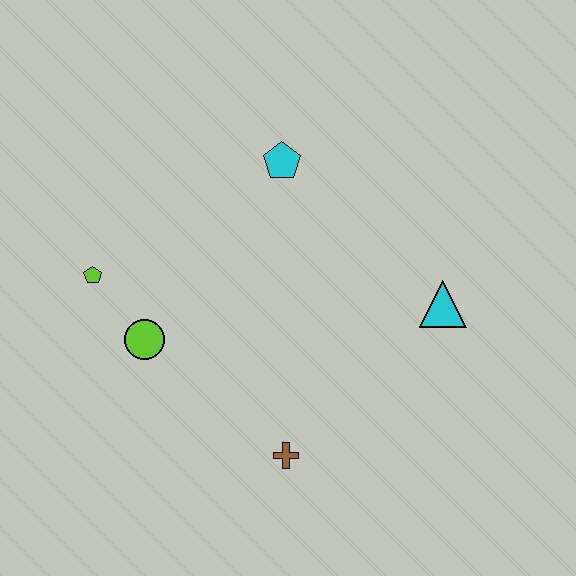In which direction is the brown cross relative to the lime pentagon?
The brown cross is to the right of the lime pentagon.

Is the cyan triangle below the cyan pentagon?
Yes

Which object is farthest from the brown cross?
The cyan pentagon is farthest from the brown cross.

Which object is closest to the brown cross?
The lime circle is closest to the brown cross.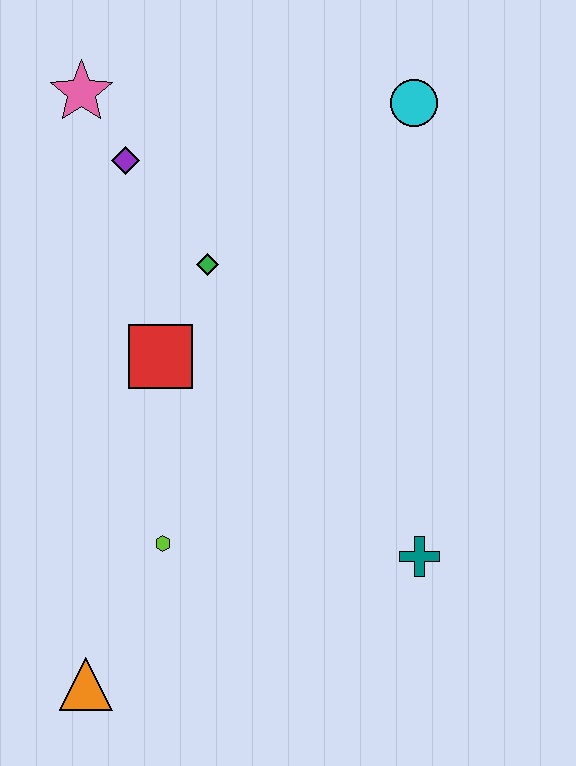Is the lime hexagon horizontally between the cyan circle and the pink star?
Yes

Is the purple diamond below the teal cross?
No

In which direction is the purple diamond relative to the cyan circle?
The purple diamond is to the left of the cyan circle.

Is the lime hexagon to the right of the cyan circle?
No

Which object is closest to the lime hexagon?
The orange triangle is closest to the lime hexagon.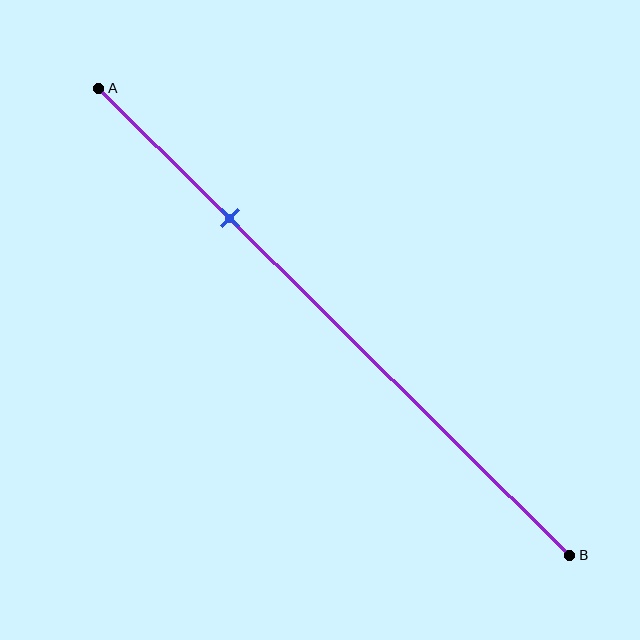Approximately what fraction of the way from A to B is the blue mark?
The blue mark is approximately 30% of the way from A to B.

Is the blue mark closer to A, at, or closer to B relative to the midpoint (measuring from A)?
The blue mark is closer to point A than the midpoint of segment AB.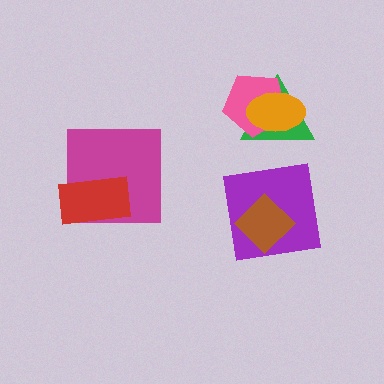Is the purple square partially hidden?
Yes, it is partially covered by another shape.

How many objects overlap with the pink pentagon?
2 objects overlap with the pink pentagon.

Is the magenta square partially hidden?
Yes, it is partially covered by another shape.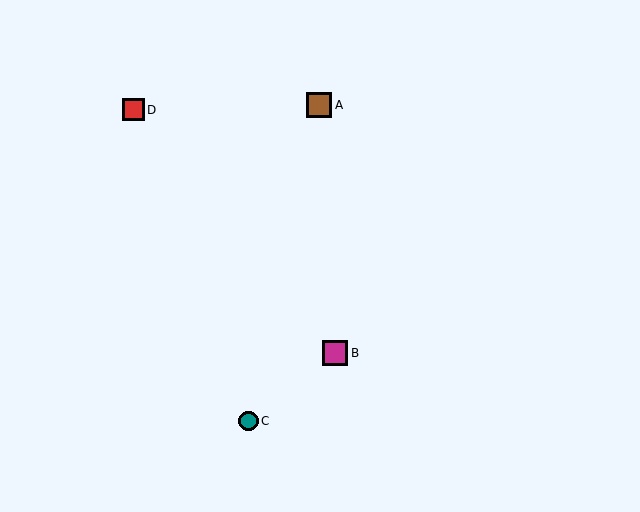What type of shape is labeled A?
Shape A is a brown square.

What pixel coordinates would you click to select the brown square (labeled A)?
Click at (319, 105) to select the brown square A.